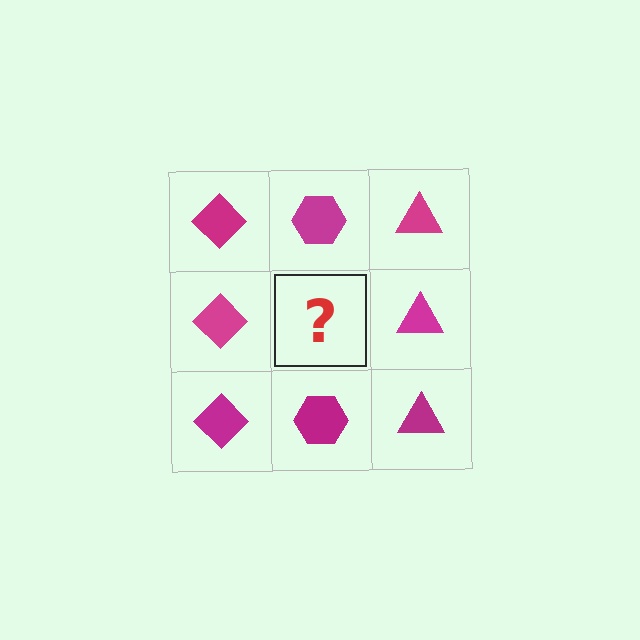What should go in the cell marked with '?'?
The missing cell should contain a magenta hexagon.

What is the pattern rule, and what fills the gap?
The rule is that each column has a consistent shape. The gap should be filled with a magenta hexagon.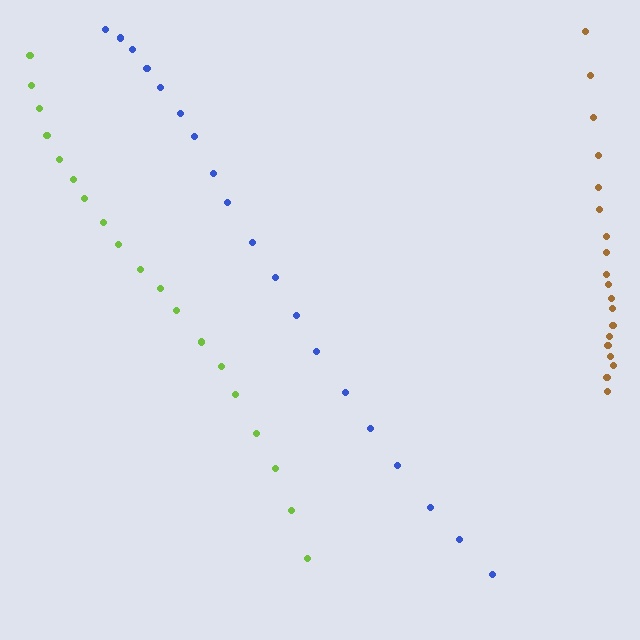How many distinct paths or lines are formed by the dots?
There are 3 distinct paths.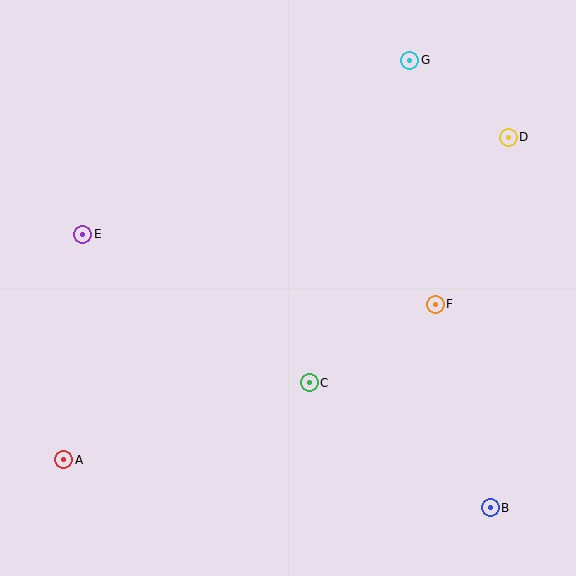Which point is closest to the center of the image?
Point C at (309, 383) is closest to the center.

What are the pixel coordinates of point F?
Point F is at (435, 304).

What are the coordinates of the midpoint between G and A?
The midpoint between G and A is at (237, 260).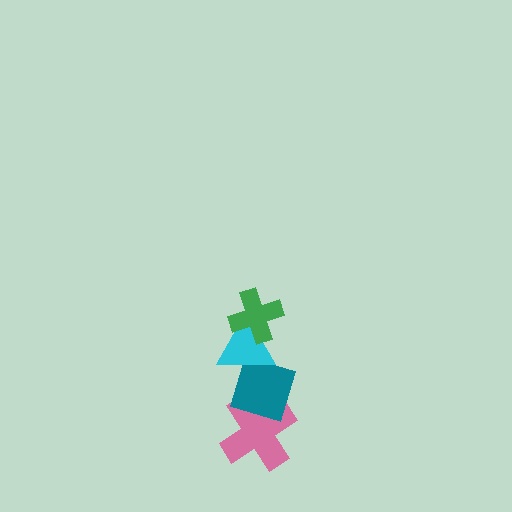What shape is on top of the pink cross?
The teal diamond is on top of the pink cross.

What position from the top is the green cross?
The green cross is 1st from the top.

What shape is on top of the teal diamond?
The cyan triangle is on top of the teal diamond.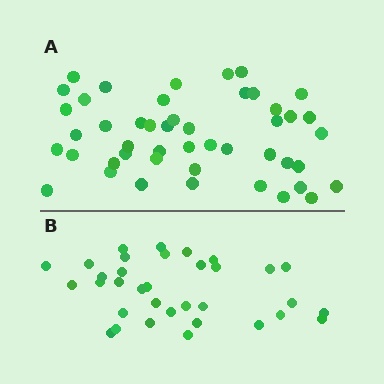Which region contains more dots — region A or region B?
Region A (the top region) has more dots.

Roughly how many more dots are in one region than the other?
Region A has approximately 15 more dots than region B.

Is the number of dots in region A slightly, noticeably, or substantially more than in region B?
Region A has noticeably more, but not dramatically so. The ratio is roughly 1.4 to 1.